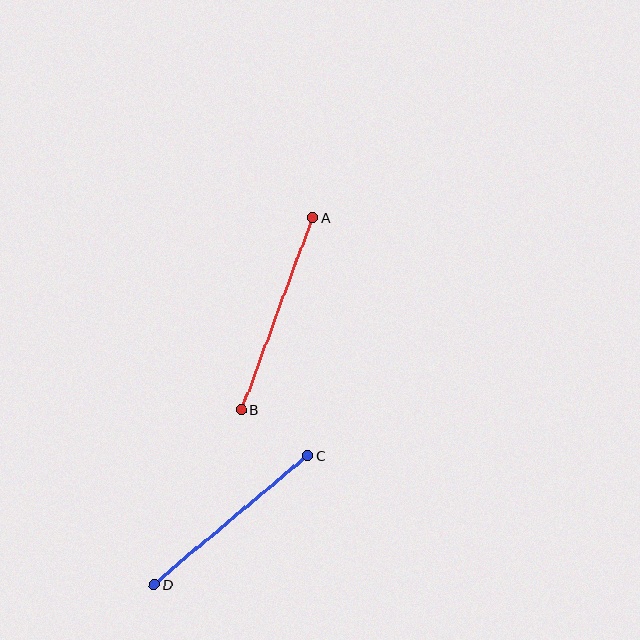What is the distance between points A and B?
The distance is approximately 205 pixels.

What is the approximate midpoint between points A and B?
The midpoint is at approximately (277, 314) pixels.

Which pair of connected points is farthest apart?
Points A and B are farthest apart.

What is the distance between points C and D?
The distance is approximately 201 pixels.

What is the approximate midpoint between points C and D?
The midpoint is at approximately (231, 520) pixels.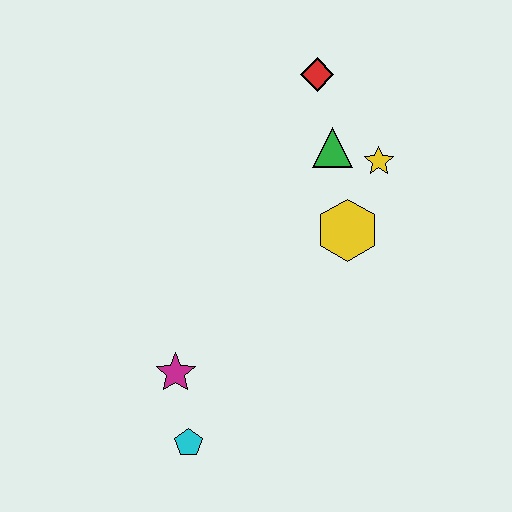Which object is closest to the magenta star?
The cyan pentagon is closest to the magenta star.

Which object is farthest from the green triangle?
The cyan pentagon is farthest from the green triangle.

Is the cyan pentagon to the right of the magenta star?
Yes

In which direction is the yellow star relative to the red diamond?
The yellow star is below the red diamond.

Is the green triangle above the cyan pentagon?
Yes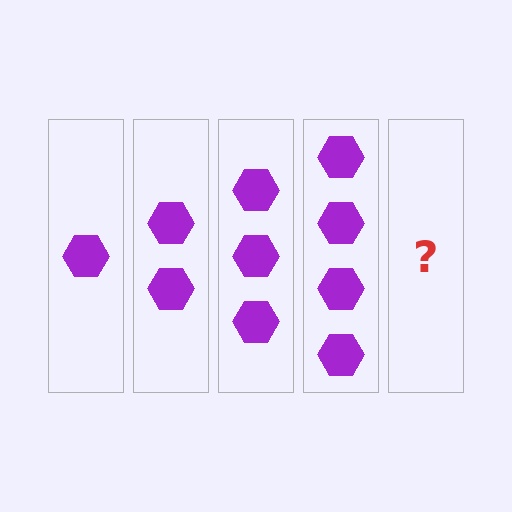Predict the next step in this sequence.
The next step is 5 hexagons.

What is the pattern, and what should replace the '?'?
The pattern is that each step adds one more hexagon. The '?' should be 5 hexagons.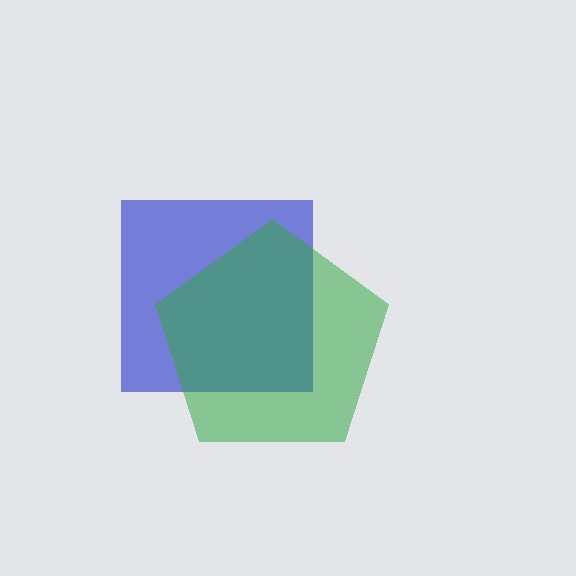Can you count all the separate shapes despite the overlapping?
Yes, there are 2 separate shapes.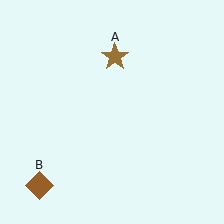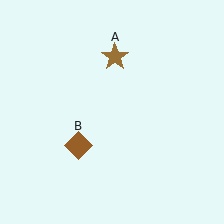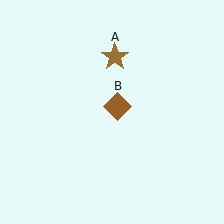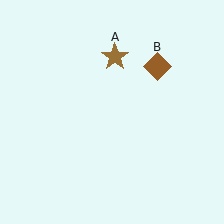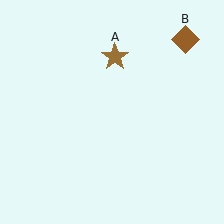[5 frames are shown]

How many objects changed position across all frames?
1 object changed position: brown diamond (object B).